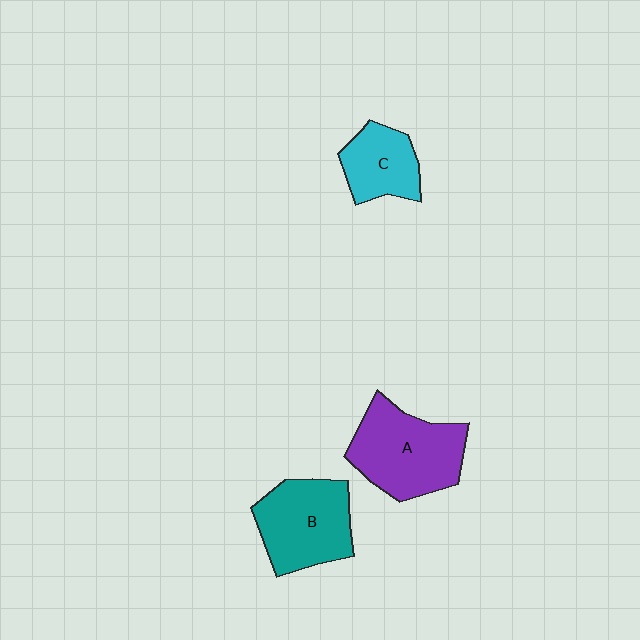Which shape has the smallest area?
Shape C (cyan).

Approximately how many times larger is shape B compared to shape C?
Approximately 1.5 times.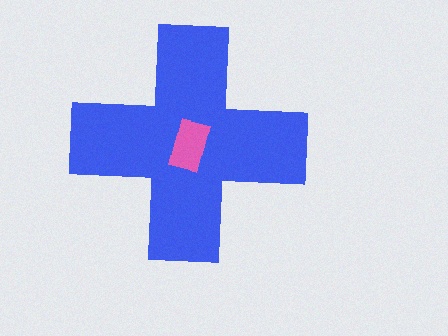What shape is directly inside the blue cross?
The pink rectangle.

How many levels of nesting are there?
2.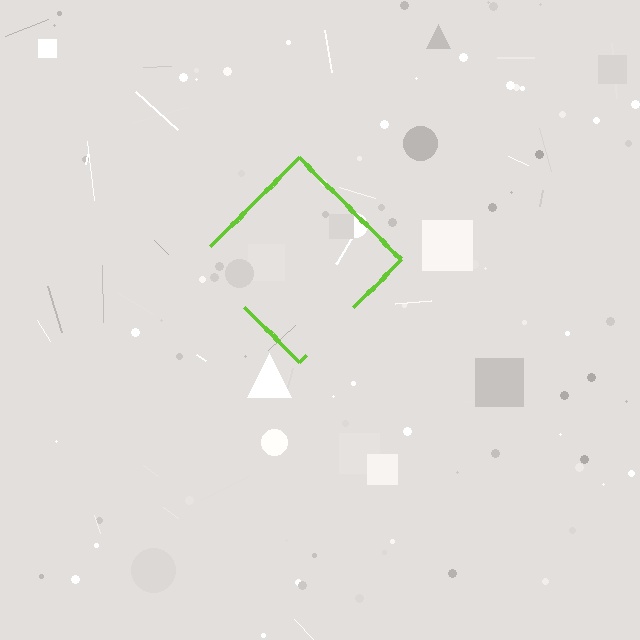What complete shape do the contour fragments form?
The contour fragments form a diamond.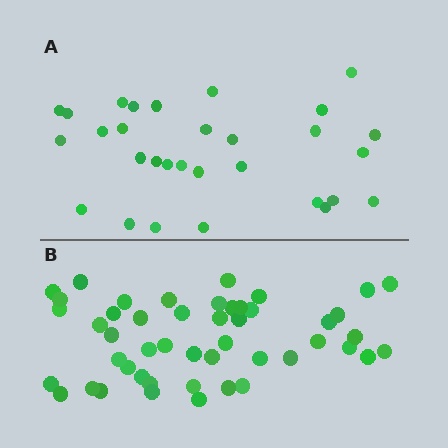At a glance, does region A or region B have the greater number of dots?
Region B (the bottom region) has more dots.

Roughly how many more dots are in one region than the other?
Region B has approximately 20 more dots than region A.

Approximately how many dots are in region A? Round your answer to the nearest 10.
About 30 dots.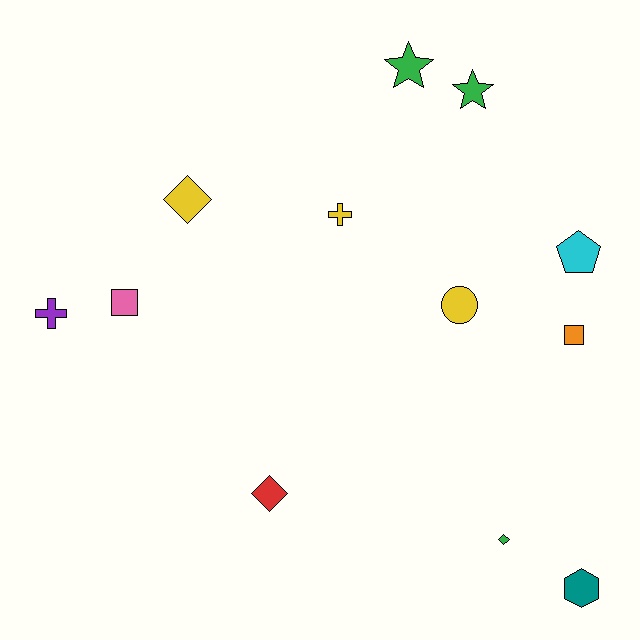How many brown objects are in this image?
There are no brown objects.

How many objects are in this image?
There are 12 objects.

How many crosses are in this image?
There are 2 crosses.